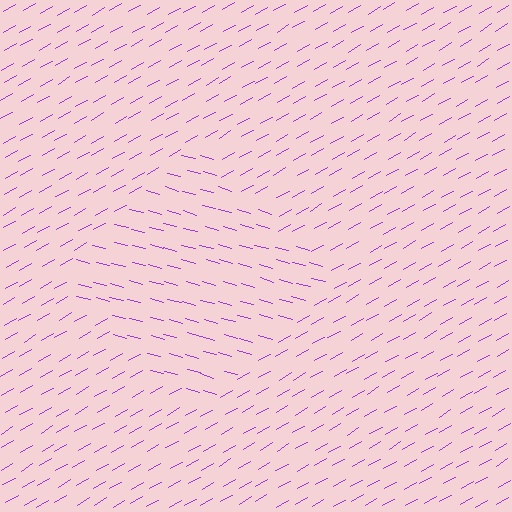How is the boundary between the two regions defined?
The boundary is defined purely by a change in line orientation (approximately 45 degrees difference). All lines are the same color and thickness.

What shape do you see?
I see a diamond.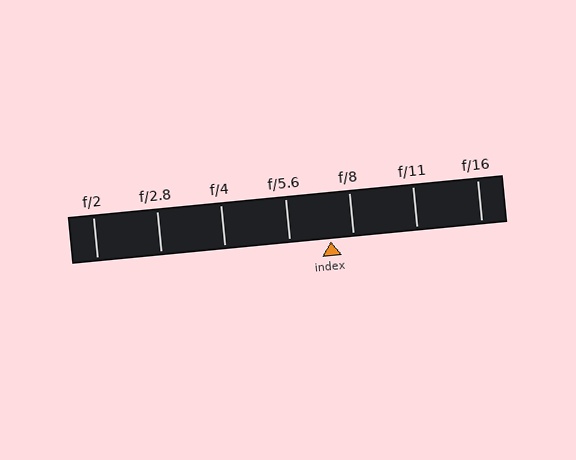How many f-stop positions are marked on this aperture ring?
There are 7 f-stop positions marked.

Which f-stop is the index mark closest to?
The index mark is closest to f/8.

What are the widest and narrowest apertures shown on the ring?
The widest aperture shown is f/2 and the narrowest is f/16.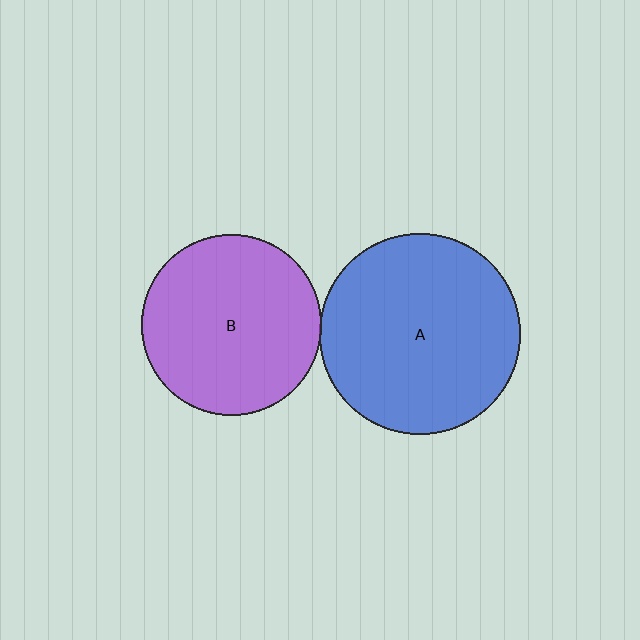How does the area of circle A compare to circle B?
Approximately 1.2 times.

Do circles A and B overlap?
Yes.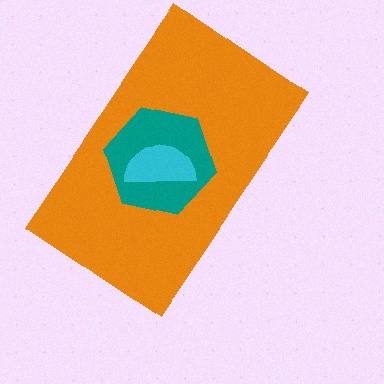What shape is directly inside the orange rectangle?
The teal hexagon.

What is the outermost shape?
The orange rectangle.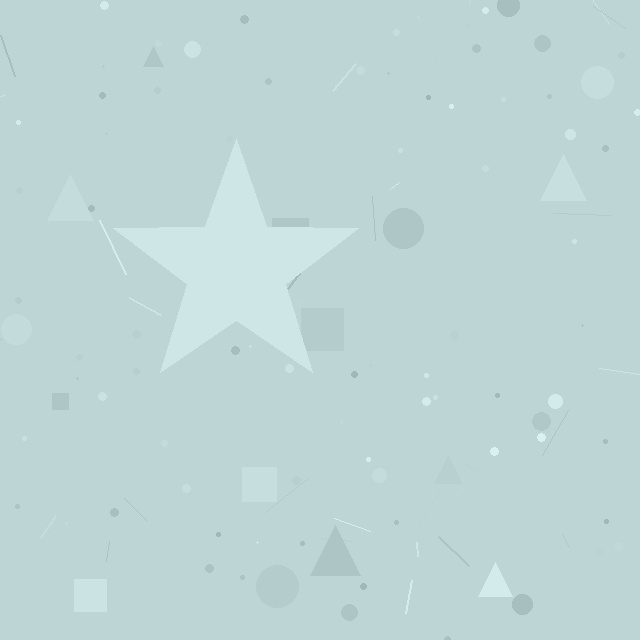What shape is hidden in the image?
A star is hidden in the image.